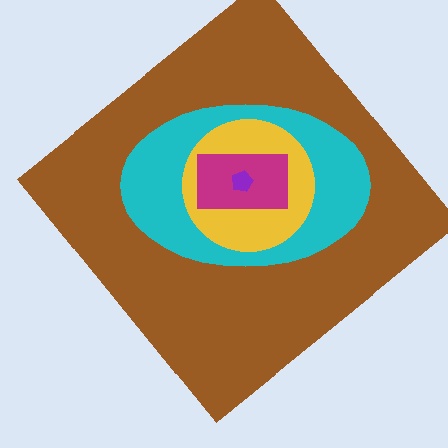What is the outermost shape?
The brown diamond.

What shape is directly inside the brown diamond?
The cyan ellipse.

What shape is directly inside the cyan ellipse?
The yellow circle.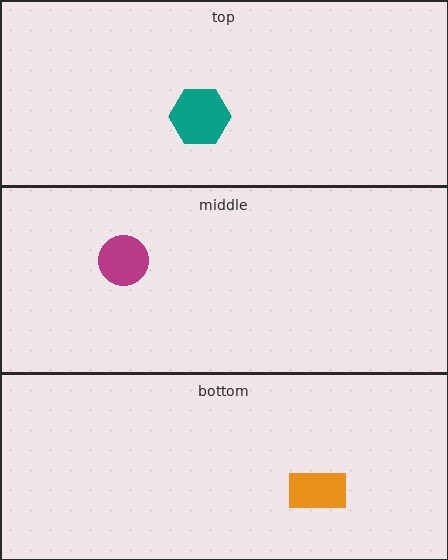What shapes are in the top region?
The teal hexagon.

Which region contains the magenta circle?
The middle region.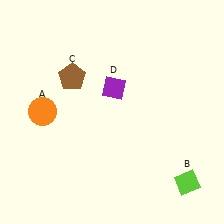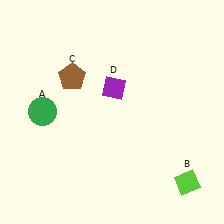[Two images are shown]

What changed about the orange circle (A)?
In Image 1, A is orange. In Image 2, it changed to green.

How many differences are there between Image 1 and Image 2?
There is 1 difference between the two images.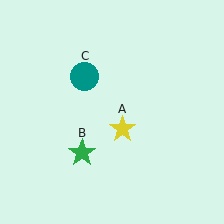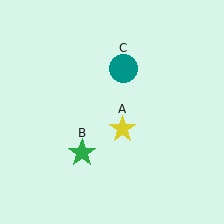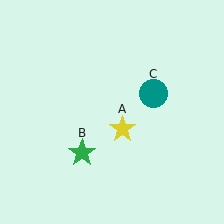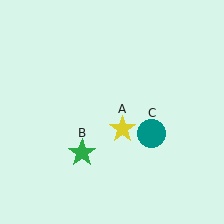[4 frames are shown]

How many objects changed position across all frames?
1 object changed position: teal circle (object C).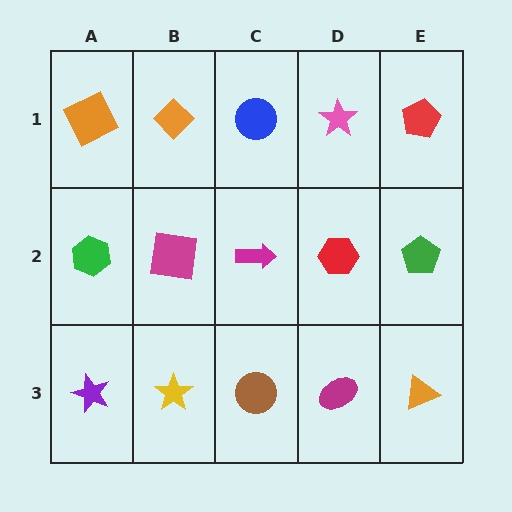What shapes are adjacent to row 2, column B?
An orange diamond (row 1, column B), a yellow star (row 3, column B), a green hexagon (row 2, column A), a magenta arrow (row 2, column C).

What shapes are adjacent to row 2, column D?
A pink star (row 1, column D), a magenta ellipse (row 3, column D), a magenta arrow (row 2, column C), a green pentagon (row 2, column E).